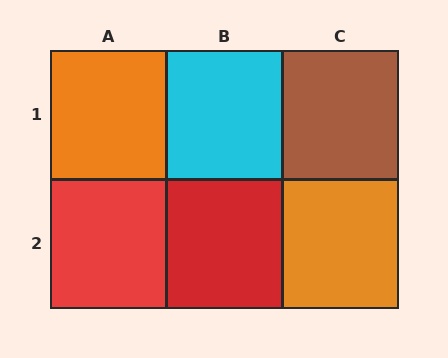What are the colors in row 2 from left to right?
Red, red, orange.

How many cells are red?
2 cells are red.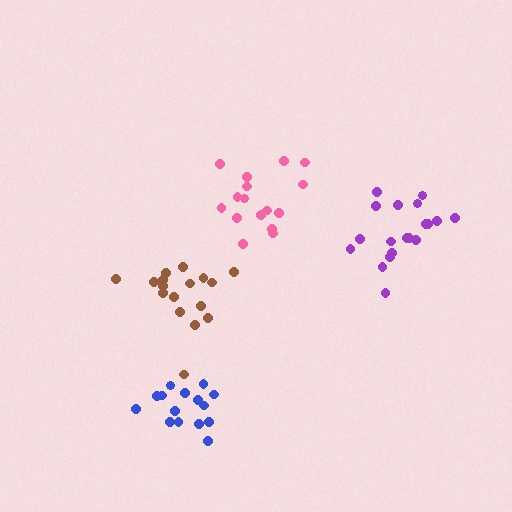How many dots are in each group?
Group 1: 17 dots, Group 2: 16 dots, Group 3: 15 dots, Group 4: 19 dots (67 total).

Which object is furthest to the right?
The purple cluster is rightmost.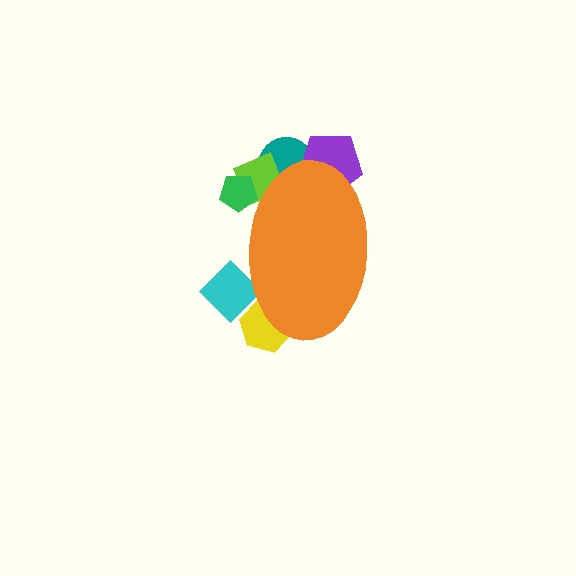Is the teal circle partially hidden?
Yes, the teal circle is partially hidden behind the orange ellipse.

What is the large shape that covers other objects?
An orange ellipse.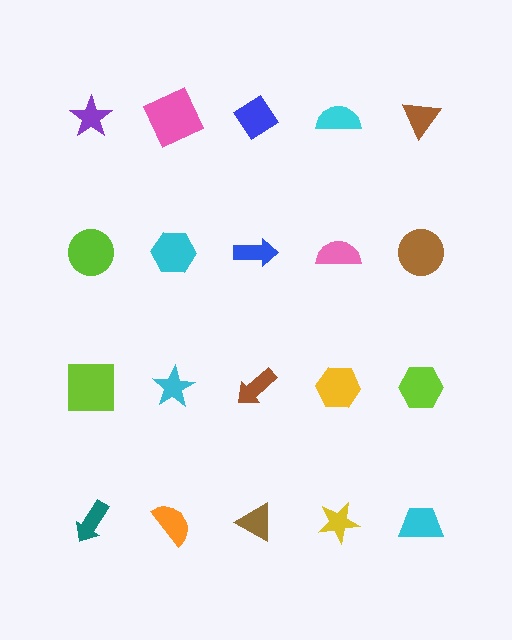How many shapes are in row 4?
5 shapes.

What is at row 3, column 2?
A cyan star.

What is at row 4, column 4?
A yellow star.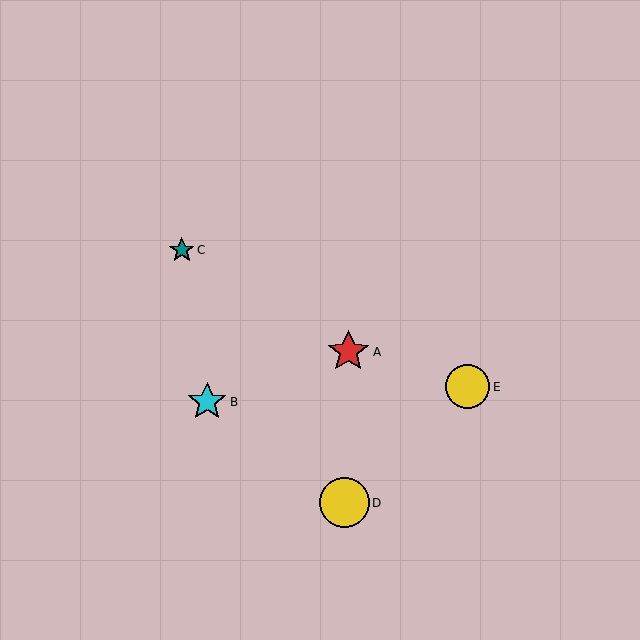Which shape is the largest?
The yellow circle (labeled D) is the largest.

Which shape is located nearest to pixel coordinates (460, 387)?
The yellow circle (labeled E) at (468, 387) is nearest to that location.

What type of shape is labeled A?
Shape A is a red star.